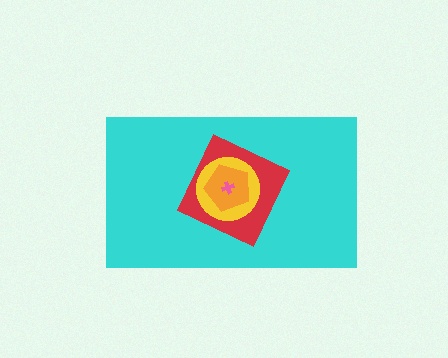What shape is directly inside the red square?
The yellow circle.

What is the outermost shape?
The cyan rectangle.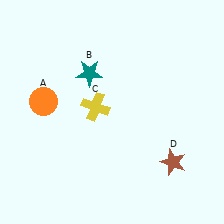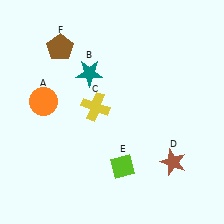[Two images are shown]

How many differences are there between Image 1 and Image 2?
There are 2 differences between the two images.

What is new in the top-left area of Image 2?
A brown pentagon (F) was added in the top-left area of Image 2.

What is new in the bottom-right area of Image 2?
A lime diamond (E) was added in the bottom-right area of Image 2.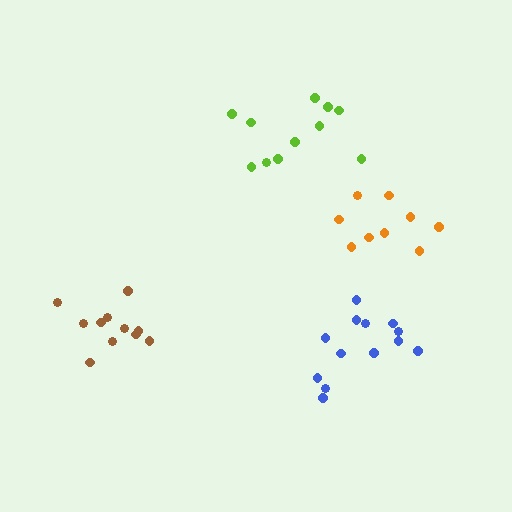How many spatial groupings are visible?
There are 4 spatial groupings.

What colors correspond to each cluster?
The clusters are colored: brown, blue, lime, orange.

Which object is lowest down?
The blue cluster is bottommost.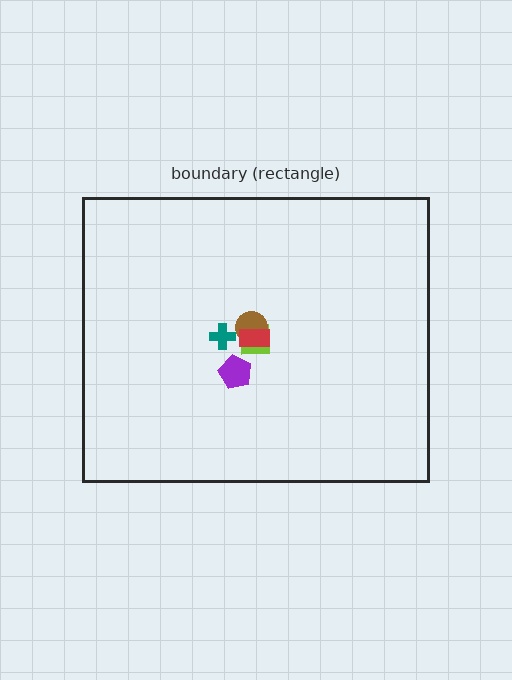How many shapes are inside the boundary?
5 inside, 0 outside.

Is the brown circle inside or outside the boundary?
Inside.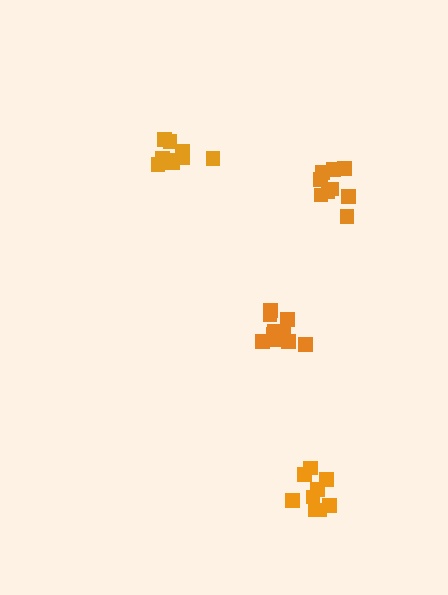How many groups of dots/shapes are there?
There are 4 groups.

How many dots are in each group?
Group 1: 9 dots, Group 2: 9 dots, Group 3: 9 dots, Group 4: 10 dots (37 total).